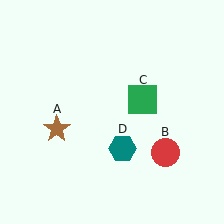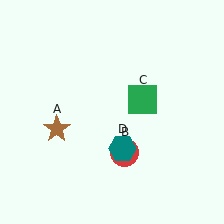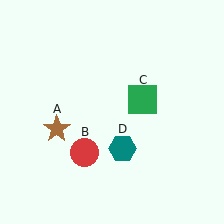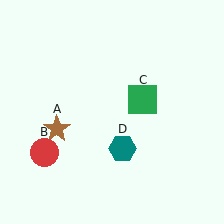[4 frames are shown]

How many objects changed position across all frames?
1 object changed position: red circle (object B).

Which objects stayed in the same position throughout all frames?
Brown star (object A) and green square (object C) and teal hexagon (object D) remained stationary.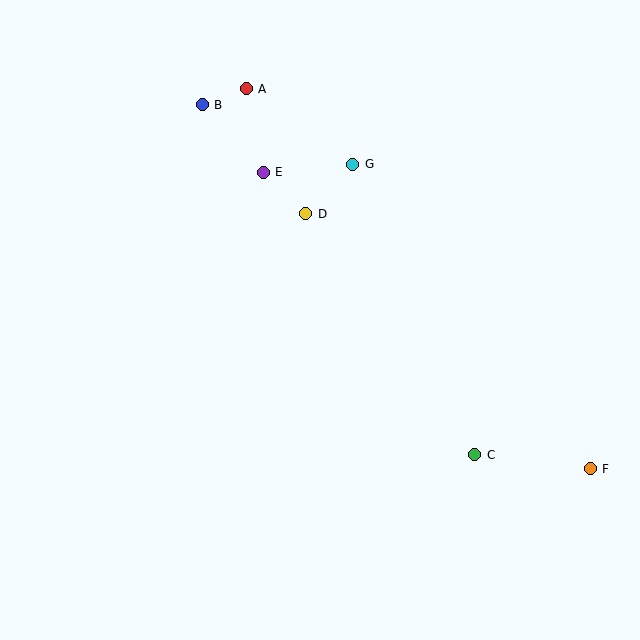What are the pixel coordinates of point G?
Point G is at (353, 164).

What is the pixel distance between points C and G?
The distance between C and G is 315 pixels.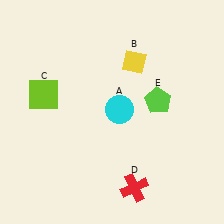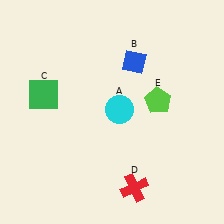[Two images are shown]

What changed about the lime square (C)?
In Image 1, C is lime. In Image 2, it changed to green.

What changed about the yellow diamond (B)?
In Image 1, B is yellow. In Image 2, it changed to blue.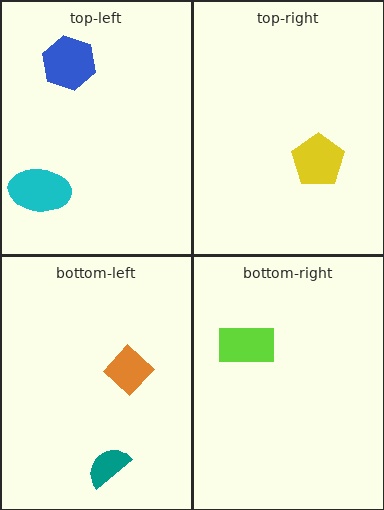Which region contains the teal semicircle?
The bottom-left region.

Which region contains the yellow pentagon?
The top-right region.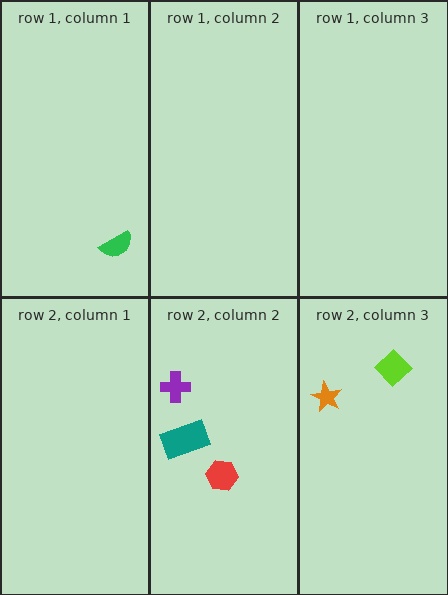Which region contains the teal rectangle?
The row 2, column 2 region.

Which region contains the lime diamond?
The row 2, column 3 region.